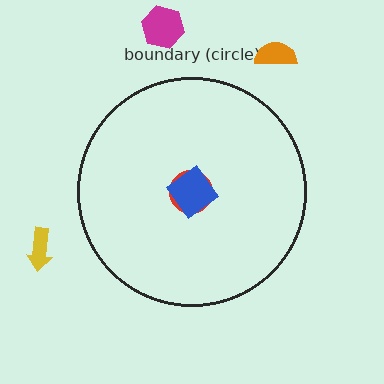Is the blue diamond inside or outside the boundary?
Inside.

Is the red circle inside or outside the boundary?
Inside.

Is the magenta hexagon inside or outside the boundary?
Outside.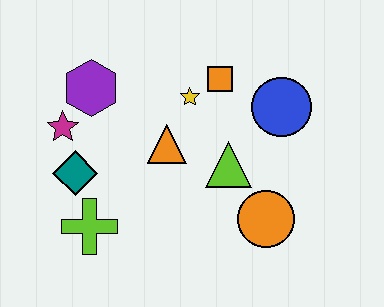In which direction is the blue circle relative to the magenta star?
The blue circle is to the right of the magenta star.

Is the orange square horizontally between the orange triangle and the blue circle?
Yes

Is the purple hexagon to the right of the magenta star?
Yes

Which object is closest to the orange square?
The yellow star is closest to the orange square.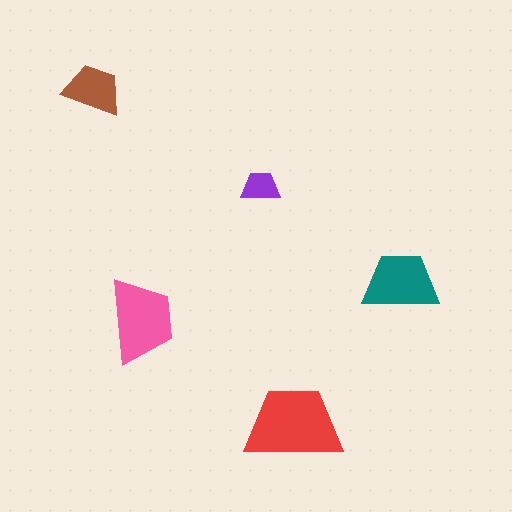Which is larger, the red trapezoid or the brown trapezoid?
The red one.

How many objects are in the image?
There are 5 objects in the image.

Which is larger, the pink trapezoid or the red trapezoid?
The red one.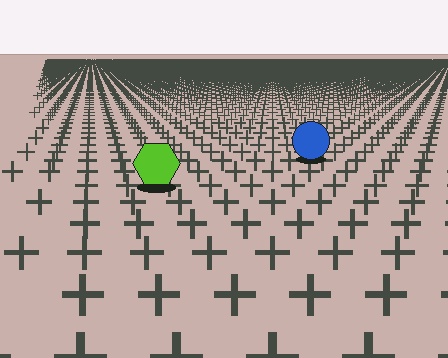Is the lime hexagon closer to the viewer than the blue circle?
Yes. The lime hexagon is closer — you can tell from the texture gradient: the ground texture is coarser near it.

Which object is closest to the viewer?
The lime hexagon is closest. The texture marks near it are larger and more spread out.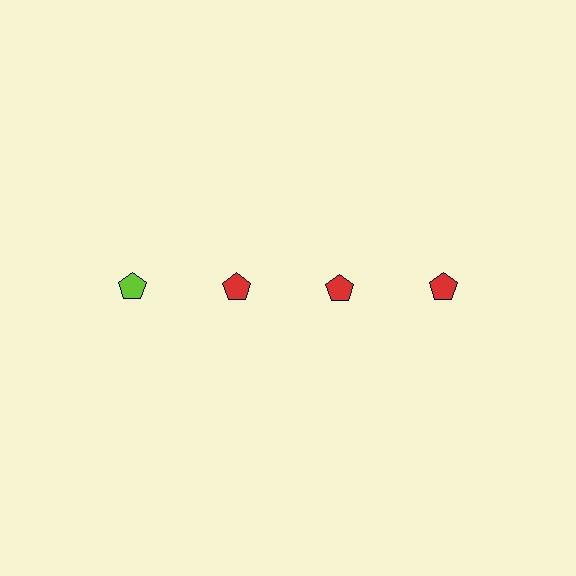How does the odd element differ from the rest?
It has a different color: lime instead of red.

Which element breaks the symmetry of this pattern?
The lime pentagon in the top row, leftmost column breaks the symmetry. All other shapes are red pentagons.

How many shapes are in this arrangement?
There are 4 shapes arranged in a grid pattern.